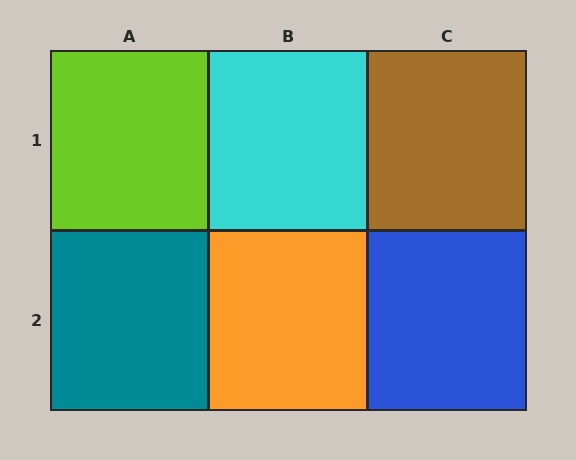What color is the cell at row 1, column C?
Brown.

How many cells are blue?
1 cell is blue.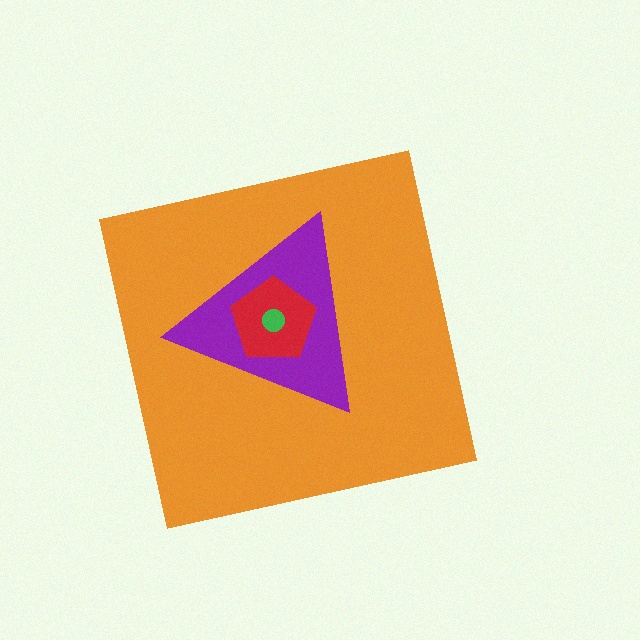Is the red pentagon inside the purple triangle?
Yes.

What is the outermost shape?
The orange square.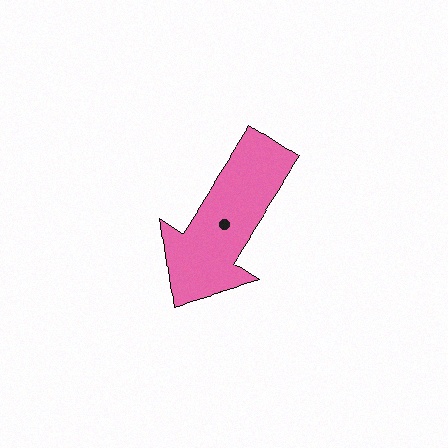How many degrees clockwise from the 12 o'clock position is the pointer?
Approximately 213 degrees.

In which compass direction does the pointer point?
Southwest.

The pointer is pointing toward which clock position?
Roughly 7 o'clock.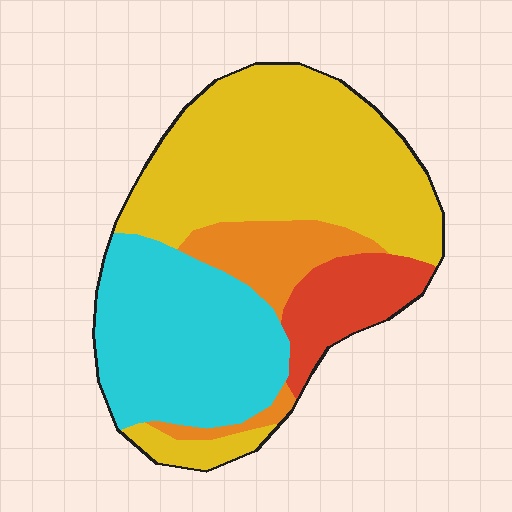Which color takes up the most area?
Yellow, at roughly 45%.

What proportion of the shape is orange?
Orange covers about 10% of the shape.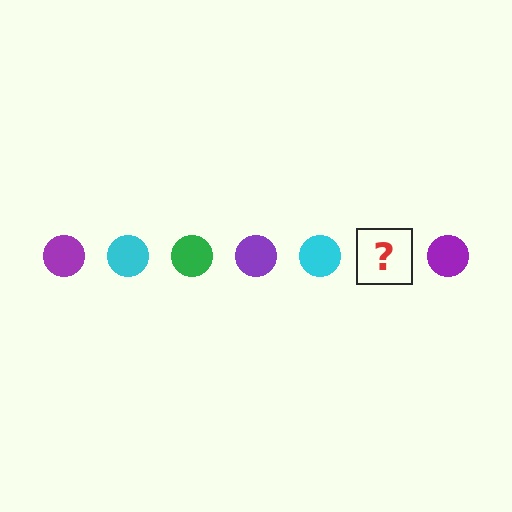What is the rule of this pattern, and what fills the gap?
The rule is that the pattern cycles through purple, cyan, green circles. The gap should be filled with a green circle.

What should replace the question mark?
The question mark should be replaced with a green circle.